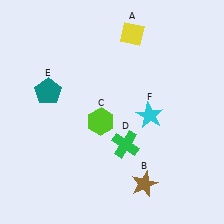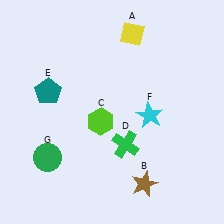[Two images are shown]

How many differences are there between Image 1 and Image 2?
There is 1 difference between the two images.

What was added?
A green circle (G) was added in Image 2.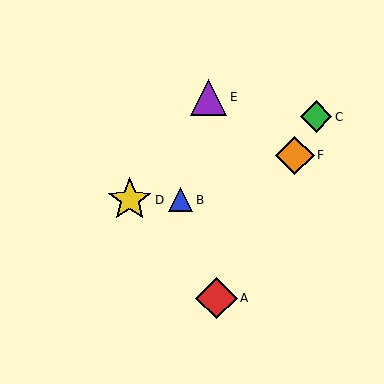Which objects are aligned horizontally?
Objects B, D are aligned horizontally.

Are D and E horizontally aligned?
No, D is at y≈200 and E is at y≈97.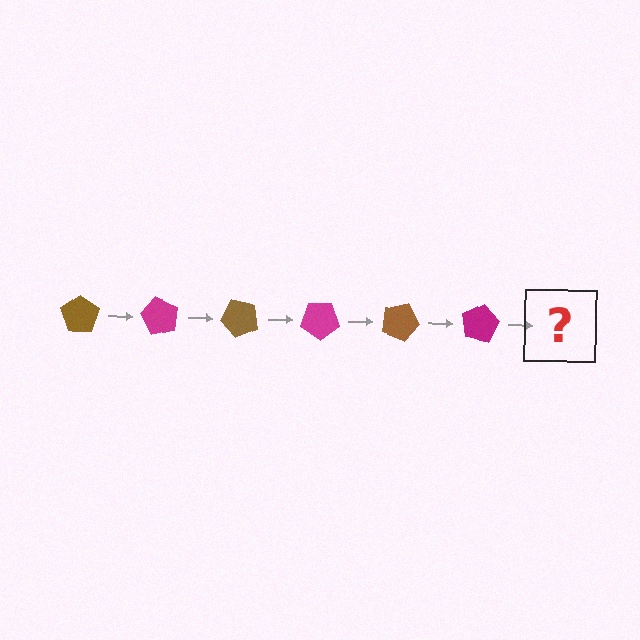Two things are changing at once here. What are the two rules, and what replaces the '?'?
The two rules are that it rotates 60 degrees each step and the color cycles through brown and magenta. The '?' should be a brown pentagon, rotated 360 degrees from the start.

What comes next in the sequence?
The next element should be a brown pentagon, rotated 360 degrees from the start.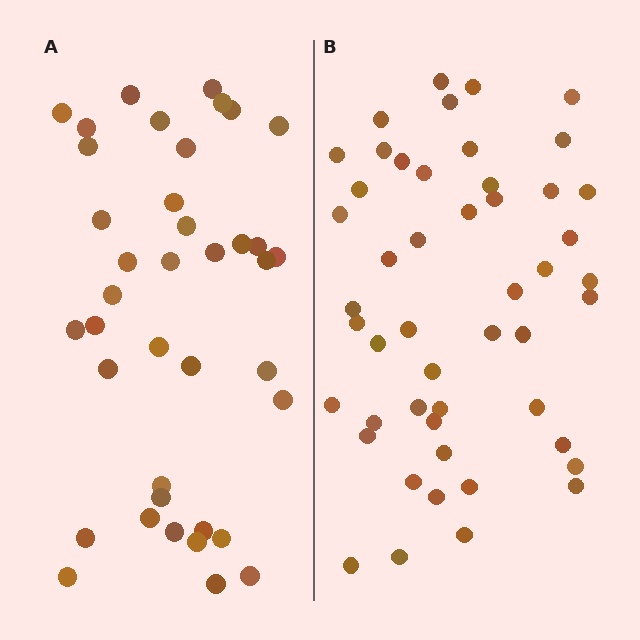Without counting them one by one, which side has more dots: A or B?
Region B (the right region) has more dots.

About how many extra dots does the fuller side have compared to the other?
Region B has roughly 10 or so more dots than region A.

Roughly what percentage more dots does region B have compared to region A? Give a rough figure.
About 25% more.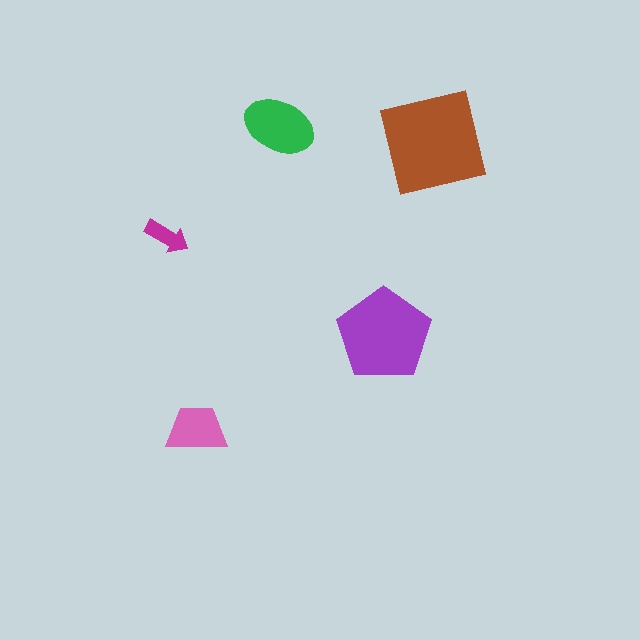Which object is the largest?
The brown square.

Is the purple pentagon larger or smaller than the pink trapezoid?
Larger.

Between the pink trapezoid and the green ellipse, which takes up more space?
The green ellipse.